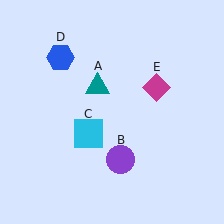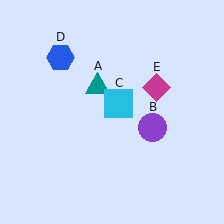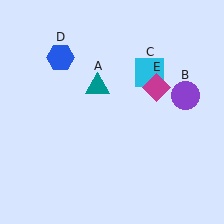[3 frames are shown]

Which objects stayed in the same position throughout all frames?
Teal triangle (object A) and blue hexagon (object D) and magenta diamond (object E) remained stationary.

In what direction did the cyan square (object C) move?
The cyan square (object C) moved up and to the right.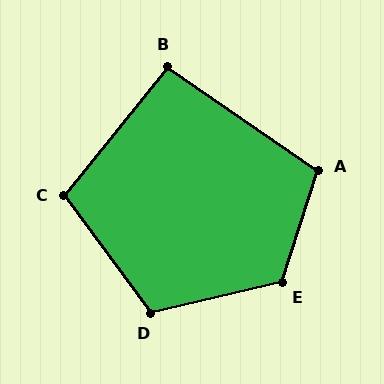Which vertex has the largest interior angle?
E, at approximately 121 degrees.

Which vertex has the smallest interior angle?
B, at approximately 94 degrees.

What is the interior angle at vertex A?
Approximately 107 degrees (obtuse).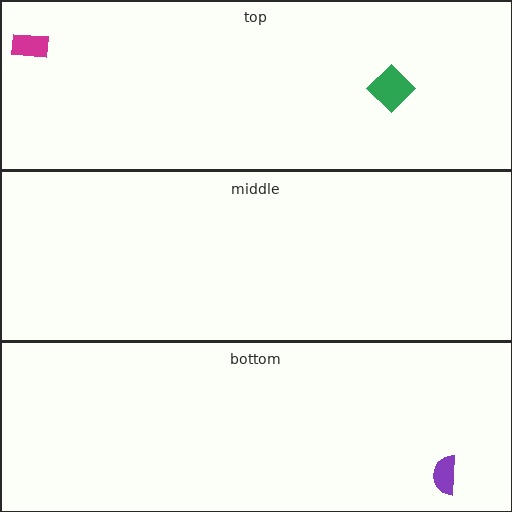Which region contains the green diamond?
The top region.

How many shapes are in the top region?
2.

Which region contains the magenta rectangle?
The top region.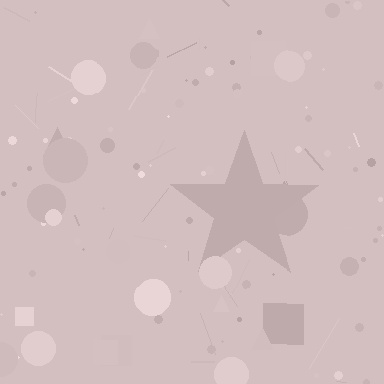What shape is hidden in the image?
A star is hidden in the image.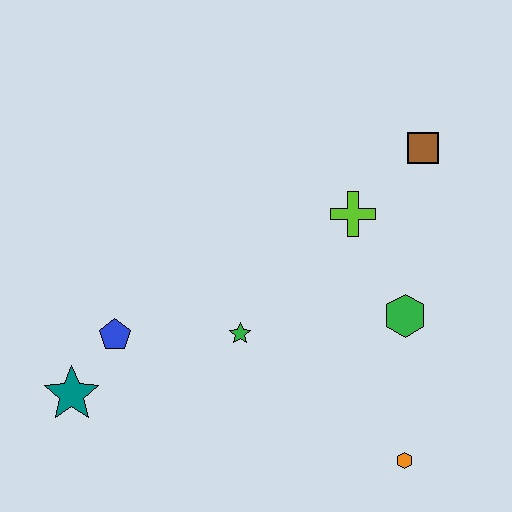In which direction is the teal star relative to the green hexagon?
The teal star is to the left of the green hexagon.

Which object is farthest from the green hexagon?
The teal star is farthest from the green hexagon.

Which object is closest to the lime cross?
The brown square is closest to the lime cross.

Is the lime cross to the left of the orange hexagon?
Yes